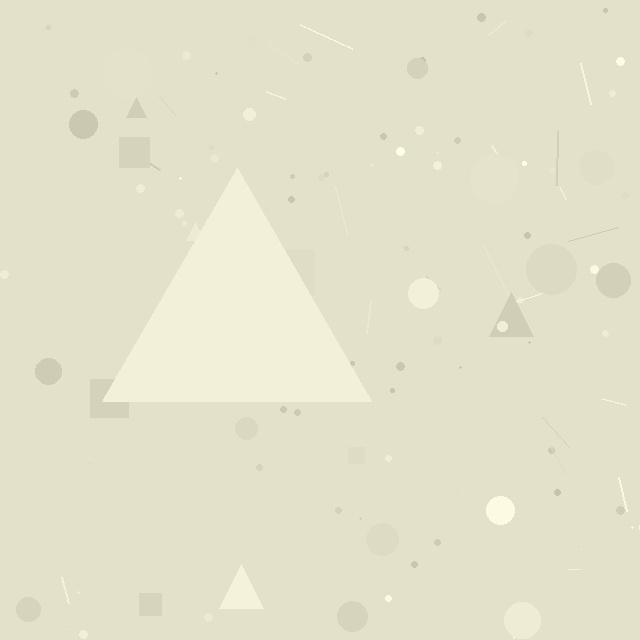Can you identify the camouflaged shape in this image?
The camouflaged shape is a triangle.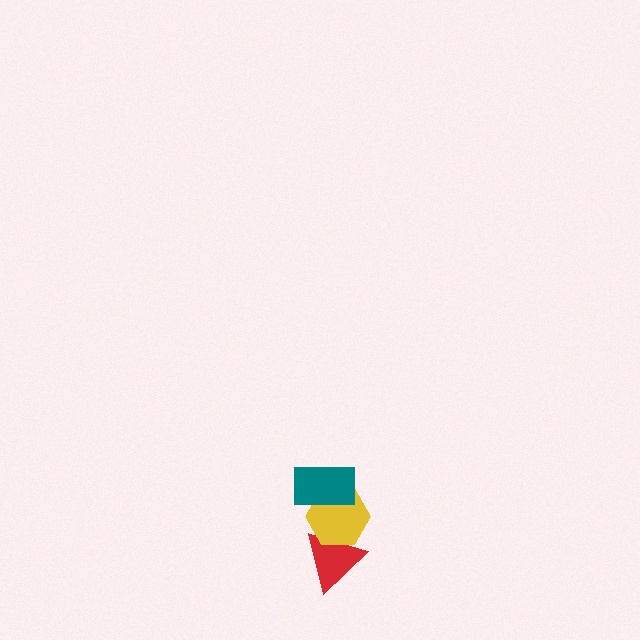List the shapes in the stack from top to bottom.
From top to bottom: the teal rectangle, the yellow hexagon, the red triangle.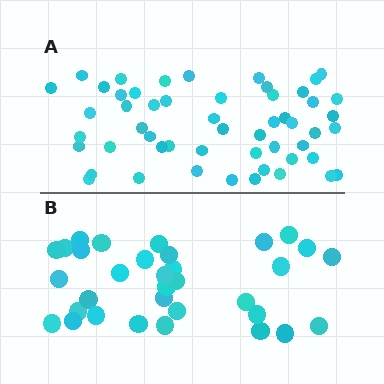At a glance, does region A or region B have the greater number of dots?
Region A (the top region) has more dots.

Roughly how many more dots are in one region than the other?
Region A has approximately 20 more dots than region B.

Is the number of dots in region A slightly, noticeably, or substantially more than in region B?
Region A has substantially more. The ratio is roughly 1.6 to 1.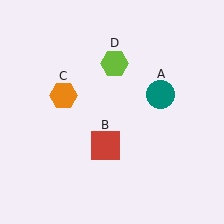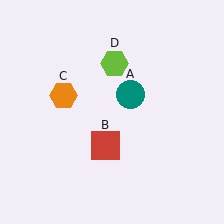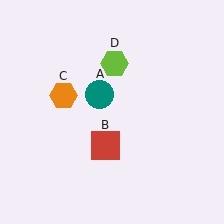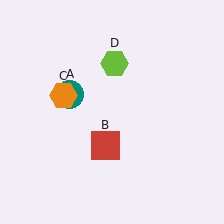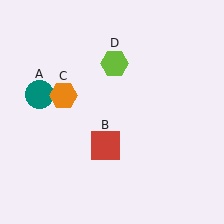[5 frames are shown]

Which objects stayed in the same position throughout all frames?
Red square (object B) and orange hexagon (object C) and lime hexagon (object D) remained stationary.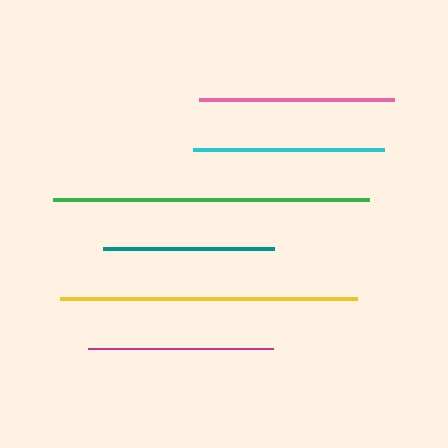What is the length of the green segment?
The green segment is approximately 316 pixels long.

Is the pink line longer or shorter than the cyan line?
The pink line is longer than the cyan line.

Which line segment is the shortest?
The teal line is the shortest at approximately 172 pixels.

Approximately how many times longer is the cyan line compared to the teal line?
The cyan line is approximately 1.1 times the length of the teal line.